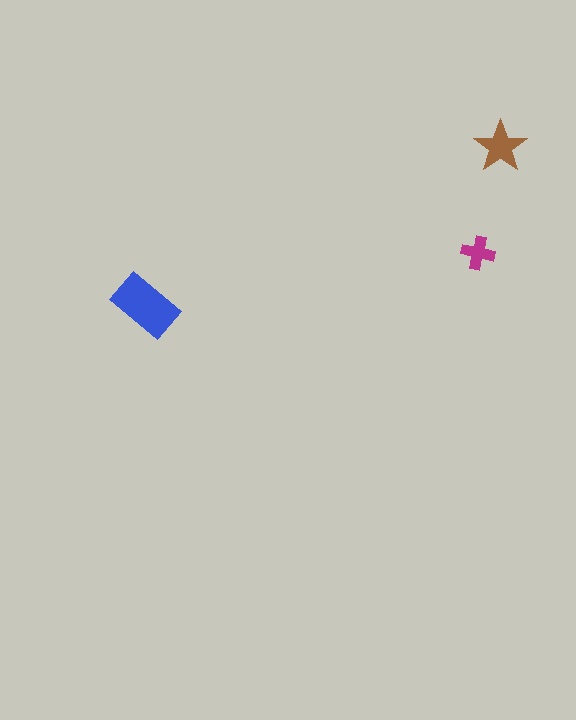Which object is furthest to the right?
The brown star is rightmost.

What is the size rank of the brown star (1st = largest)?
2nd.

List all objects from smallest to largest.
The magenta cross, the brown star, the blue rectangle.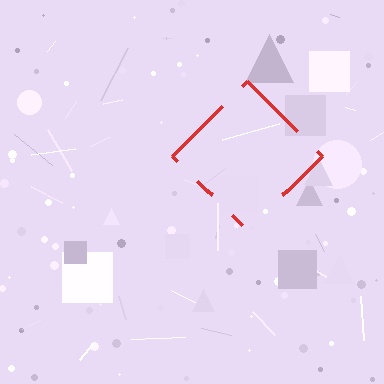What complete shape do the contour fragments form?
The contour fragments form a diamond.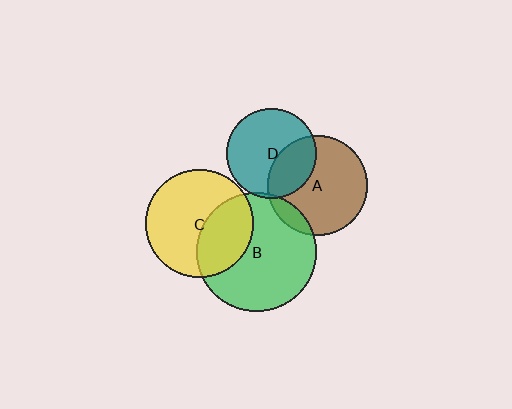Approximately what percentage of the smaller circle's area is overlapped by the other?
Approximately 35%.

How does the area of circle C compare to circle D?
Approximately 1.5 times.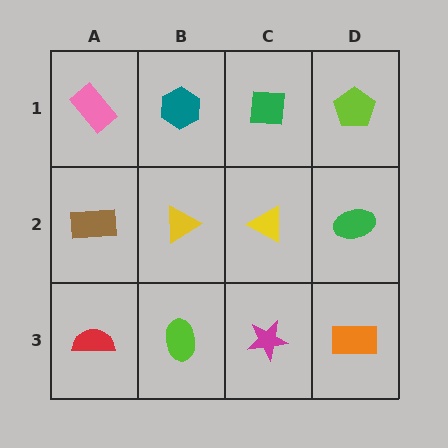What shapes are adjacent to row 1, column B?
A yellow triangle (row 2, column B), a pink rectangle (row 1, column A), a green square (row 1, column C).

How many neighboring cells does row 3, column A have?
2.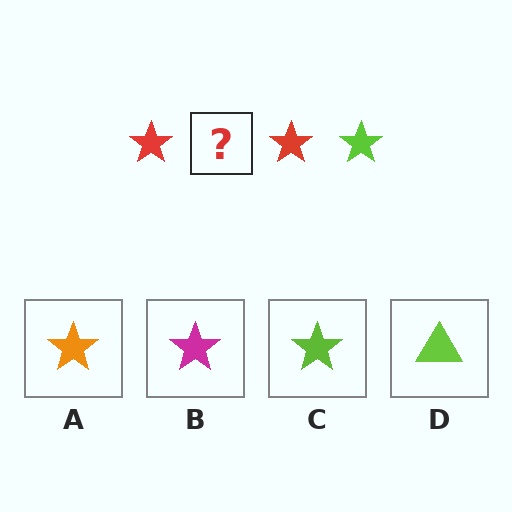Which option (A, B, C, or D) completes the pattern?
C.